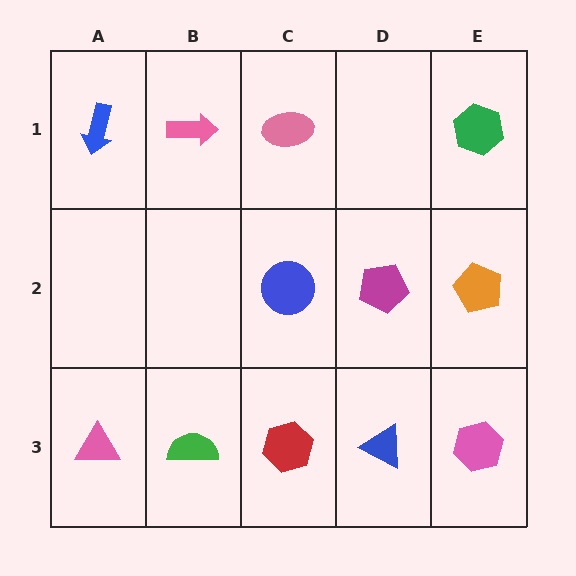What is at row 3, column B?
A green semicircle.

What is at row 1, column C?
A pink ellipse.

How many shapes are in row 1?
4 shapes.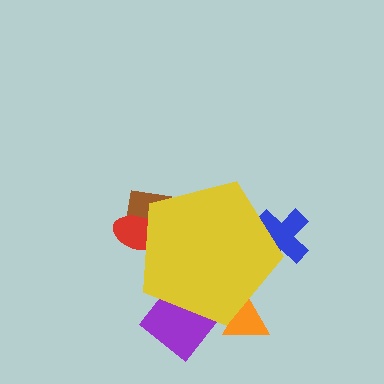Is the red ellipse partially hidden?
Yes, the red ellipse is partially hidden behind the yellow pentagon.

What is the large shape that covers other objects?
A yellow pentagon.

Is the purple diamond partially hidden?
Yes, the purple diamond is partially hidden behind the yellow pentagon.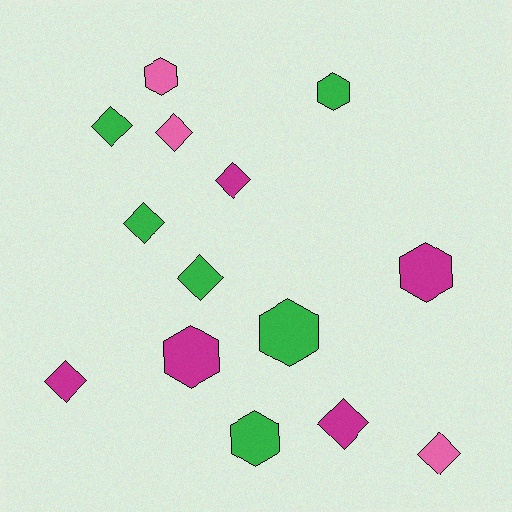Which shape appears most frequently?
Diamond, with 8 objects.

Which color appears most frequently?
Green, with 6 objects.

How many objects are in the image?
There are 14 objects.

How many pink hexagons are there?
There is 1 pink hexagon.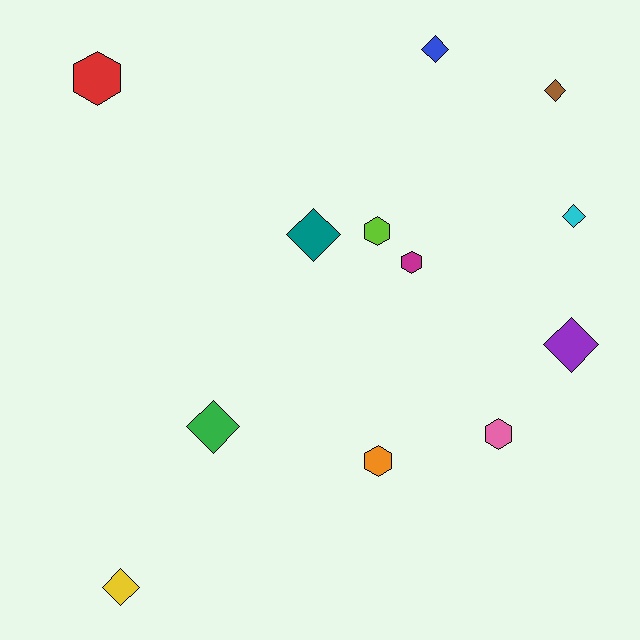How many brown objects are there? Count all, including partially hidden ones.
There is 1 brown object.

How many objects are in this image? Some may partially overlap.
There are 12 objects.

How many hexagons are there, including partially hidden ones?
There are 5 hexagons.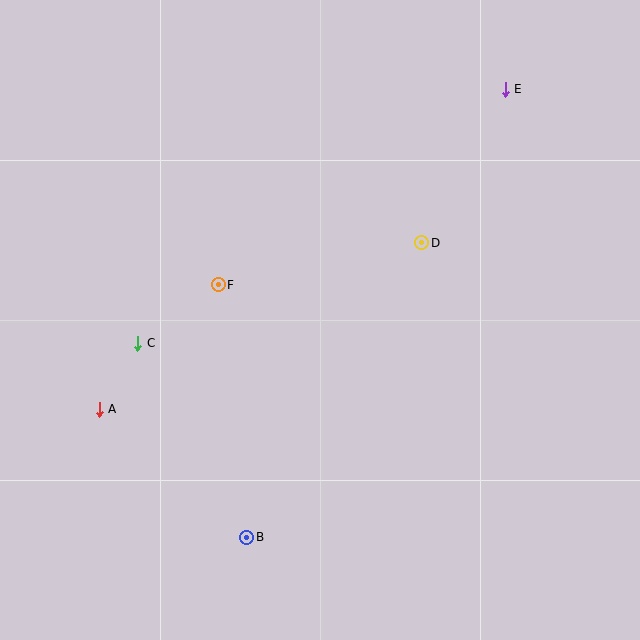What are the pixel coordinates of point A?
Point A is at (99, 409).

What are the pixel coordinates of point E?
Point E is at (505, 89).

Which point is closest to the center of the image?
Point F at (218, 285) is closest to the center.